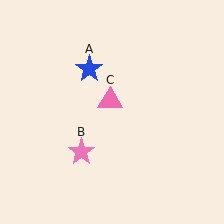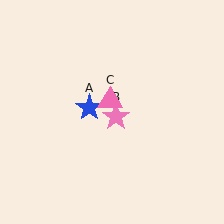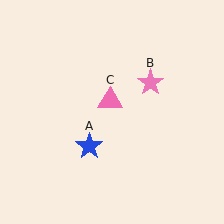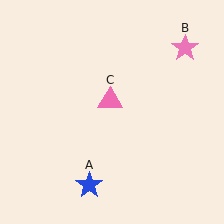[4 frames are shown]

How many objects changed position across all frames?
2 objects changed position: blue star (object A), pink star (object B).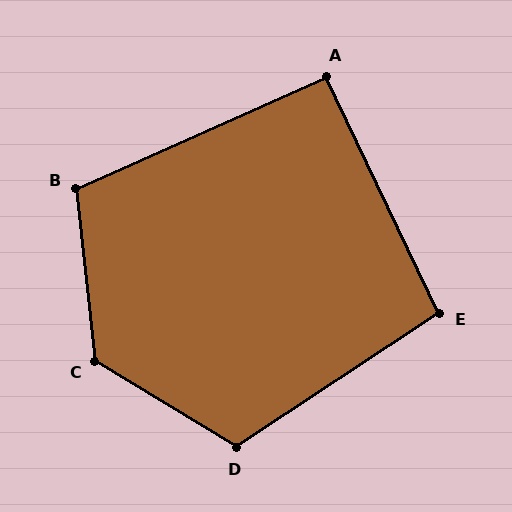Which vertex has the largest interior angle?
C, at approximately 128 degrees.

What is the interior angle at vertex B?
Approximately 108 degrees (obtuse).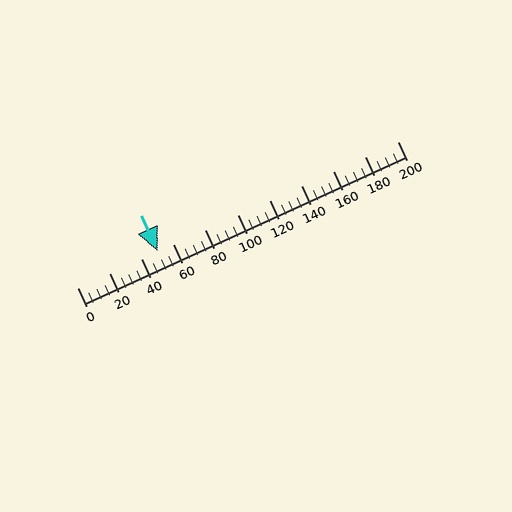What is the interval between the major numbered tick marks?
The major tick marks are spaced 20 units apart.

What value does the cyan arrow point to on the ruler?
The cyan arrow points to approximately 50.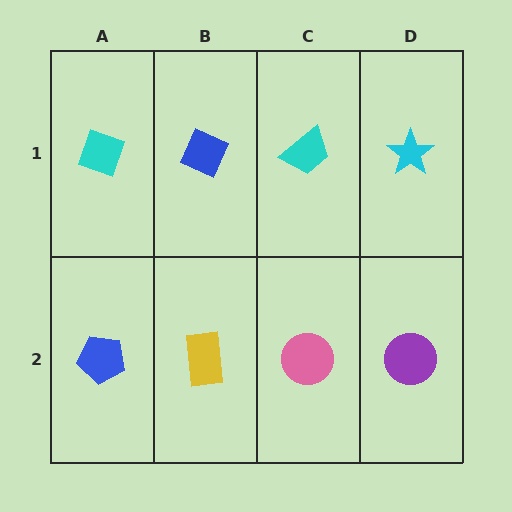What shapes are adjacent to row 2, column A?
A cyan diamond (row 1, column A), a yellow rectangle (row 2, column B).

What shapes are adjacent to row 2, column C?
A cyan trapezoid (row 1, column C), a yellow rectangle (row 2, column B), a purple circle (row 2, column D).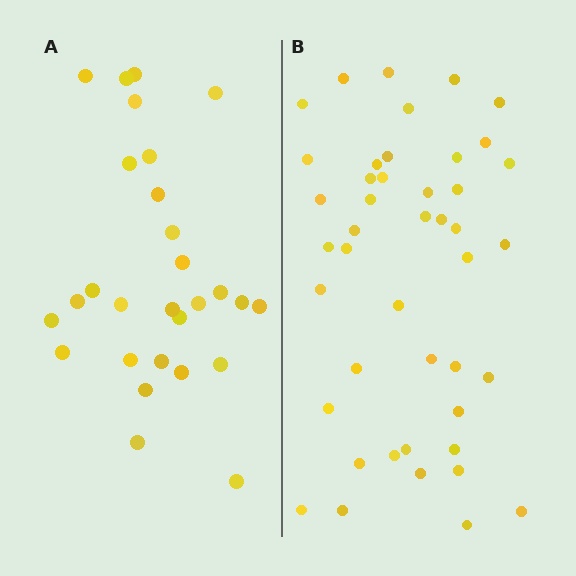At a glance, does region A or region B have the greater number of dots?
Region B (the right region) has more dots.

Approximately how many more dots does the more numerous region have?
Region B has approximately 15 more dots than region A.